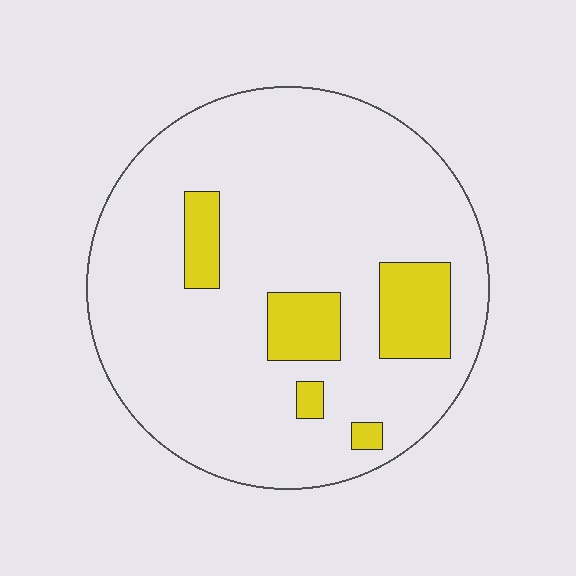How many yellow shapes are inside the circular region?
5.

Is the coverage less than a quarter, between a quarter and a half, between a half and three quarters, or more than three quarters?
Less than a quarter.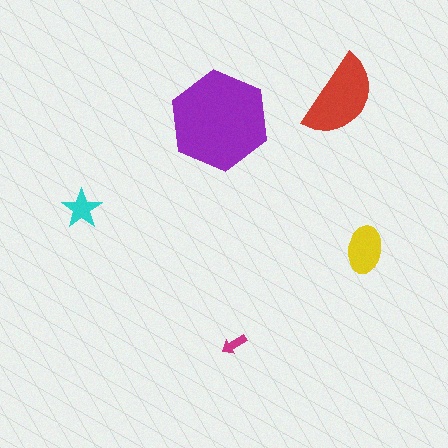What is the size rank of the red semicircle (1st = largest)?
2nd.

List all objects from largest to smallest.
The purple hexagon, the red semicircle, the yellow ellipse, the cyan star, the magenta arrow.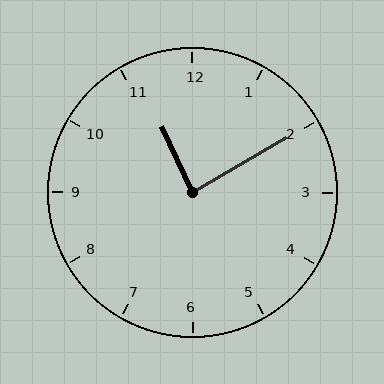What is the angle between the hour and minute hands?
Approximately 85 degrees.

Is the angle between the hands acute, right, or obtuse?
It is right.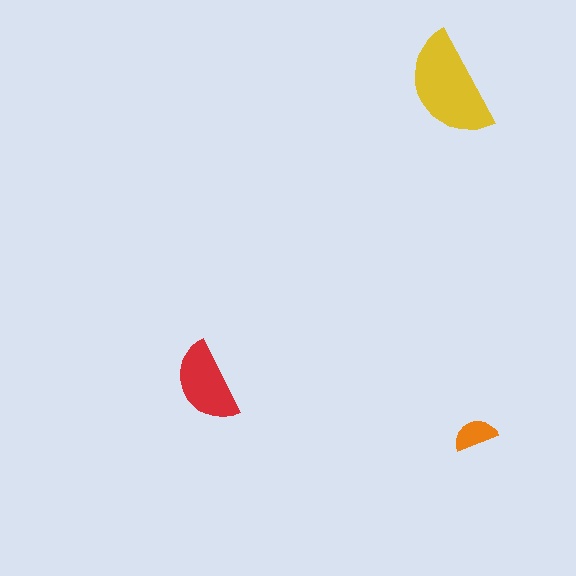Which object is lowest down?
The orange semicircle is bottommost.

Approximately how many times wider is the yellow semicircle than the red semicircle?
About 1.5 times wider.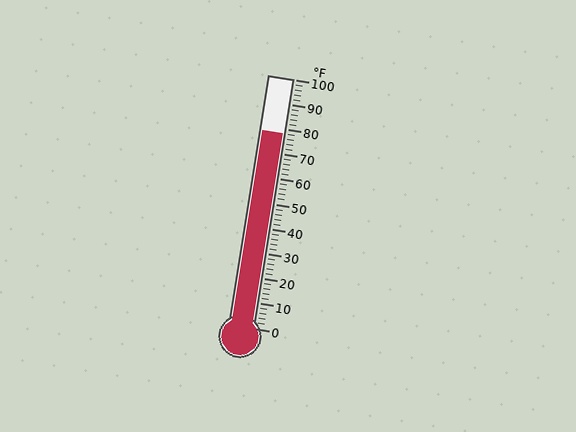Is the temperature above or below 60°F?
The temperature is above 60°F.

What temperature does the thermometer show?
The thermometer shows approximately 78°F.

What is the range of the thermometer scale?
The thermometer scale ranges from 0°F to 100°F.